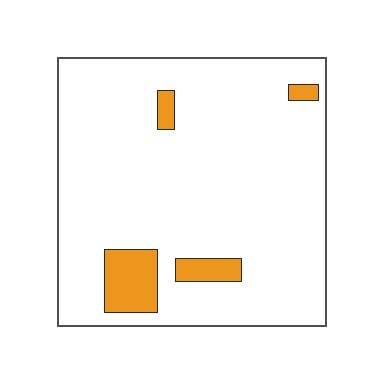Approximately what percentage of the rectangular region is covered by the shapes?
Approximately 10%.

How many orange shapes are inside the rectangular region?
4.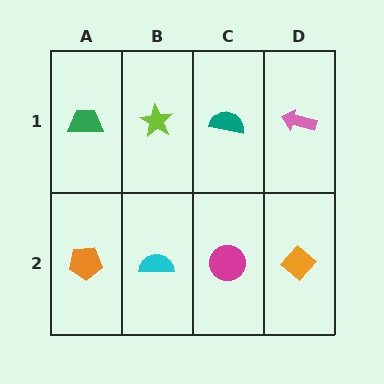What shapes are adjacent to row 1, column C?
A magenta circle (row 2, column C), a lime star (row 1, column B), a pink arrow (row 1, column D).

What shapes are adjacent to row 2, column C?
A teal semicircle (row 1, column C), a cyan semicircle (row 2, column B), an orange diamond (row 2, column D).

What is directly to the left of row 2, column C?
A cyan semicircle.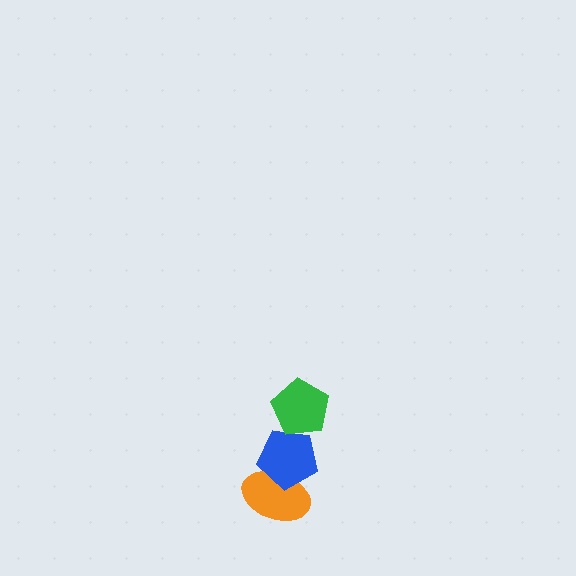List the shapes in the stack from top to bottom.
From top to bottom: the green pentagon, the blue pentagon, the orange ellipse.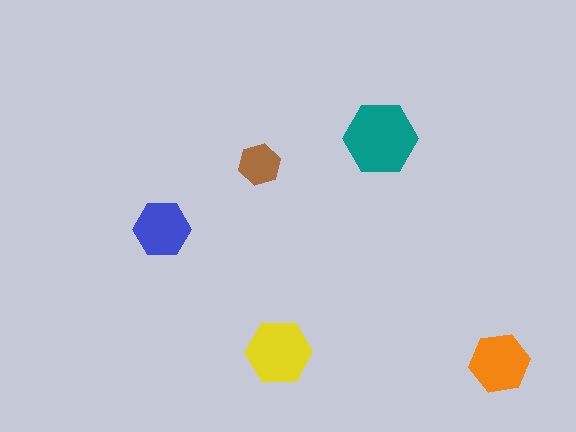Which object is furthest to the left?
The blue hexagon is leftmost.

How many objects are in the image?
There are 5 objects in the image.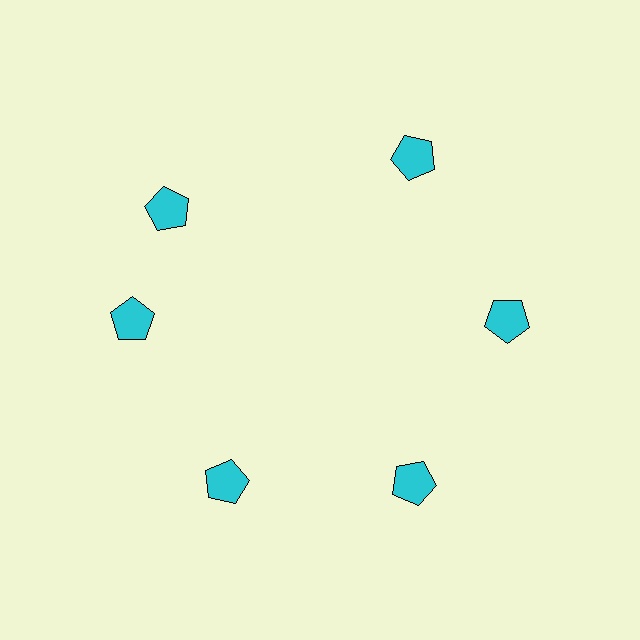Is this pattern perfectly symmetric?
No. The 6 cyan pentagons are arranged in a ring, but one element near the 11 o'clock position is rotated out of alignment along the ring, breaking the 6-fold rotational symmetry.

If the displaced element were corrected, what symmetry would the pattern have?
It would have 6-fold rotational symmetry — the pattern would map onto itself every 60 degrees.